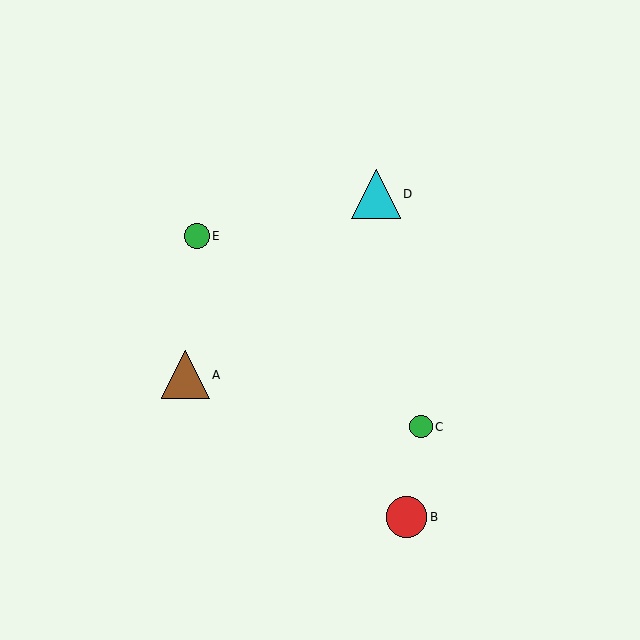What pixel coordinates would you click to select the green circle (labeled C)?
Click at (421, 427) to select the green circle C.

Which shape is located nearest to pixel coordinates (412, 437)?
The green circle (labeled C) at (421, 427) is nearest to that location.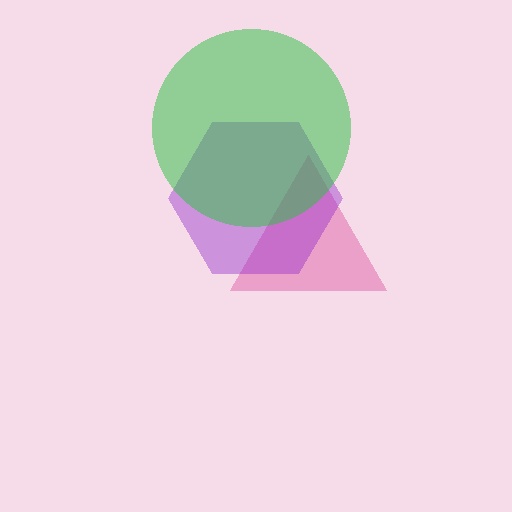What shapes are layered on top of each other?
The layered shapes are: a pink triangle, a purple hexagon, a green circle.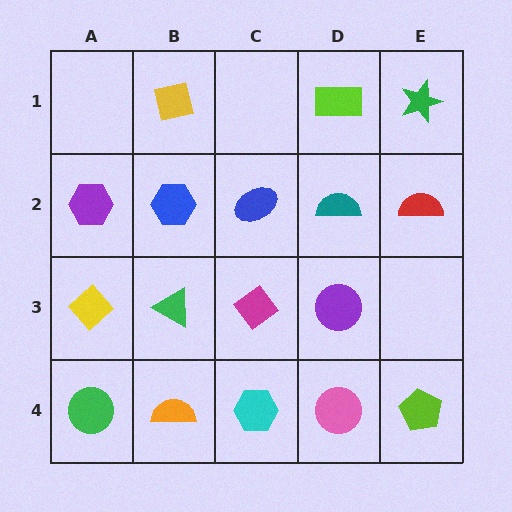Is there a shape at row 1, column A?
No, that cell is empty.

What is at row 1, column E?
A green star.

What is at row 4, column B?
An orange semicircle.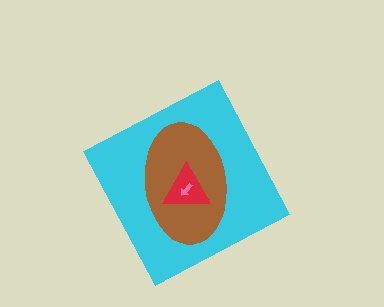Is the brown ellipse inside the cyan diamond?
Yes.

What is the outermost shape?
The cyan diamond.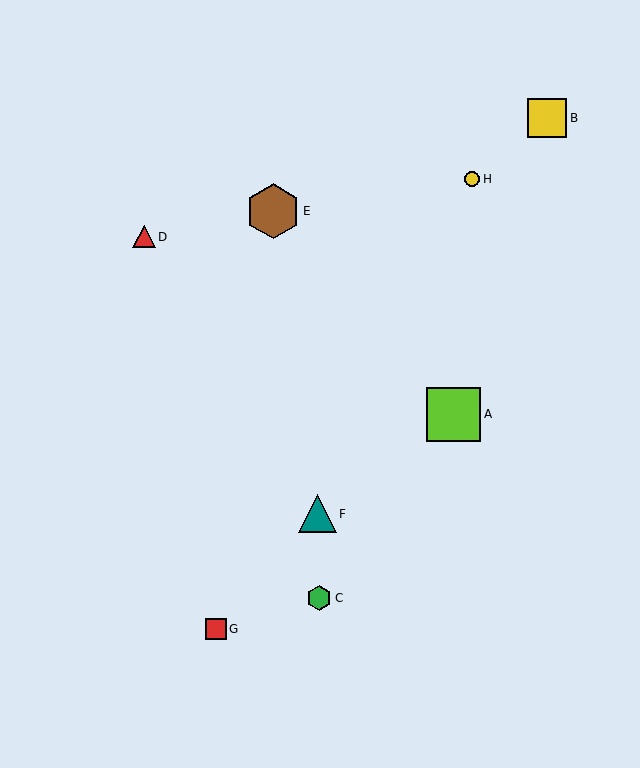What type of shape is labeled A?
Shape A is a lime square.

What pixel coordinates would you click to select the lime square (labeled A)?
Click at (454, 414) to select the lime square A.